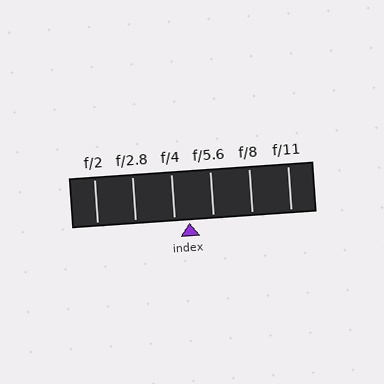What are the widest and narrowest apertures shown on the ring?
The widest aperture shown is f/2 and the narrowest is f/11.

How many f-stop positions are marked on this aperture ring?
There are 6 f-stop positions marked.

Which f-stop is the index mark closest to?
The index mark is closest to f/4.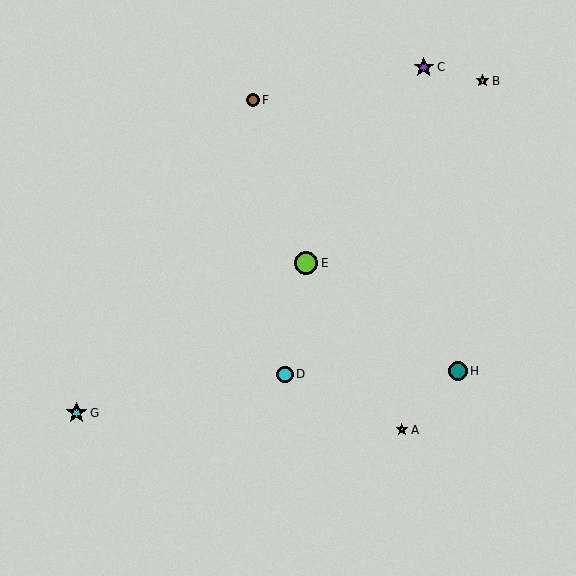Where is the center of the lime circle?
The center of the lime circle is at (306, 263).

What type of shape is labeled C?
Shape C is a purple star.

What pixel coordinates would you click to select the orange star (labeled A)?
Click at (402, 430) to select the orange star A.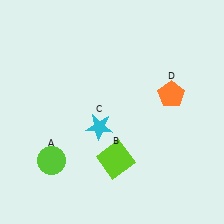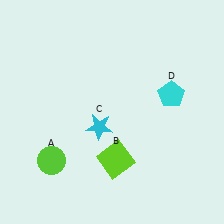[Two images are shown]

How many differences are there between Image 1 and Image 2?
There is 1 difference between the two images.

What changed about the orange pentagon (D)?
In Image 1, D is orange. In Image 2, it changed to cyan.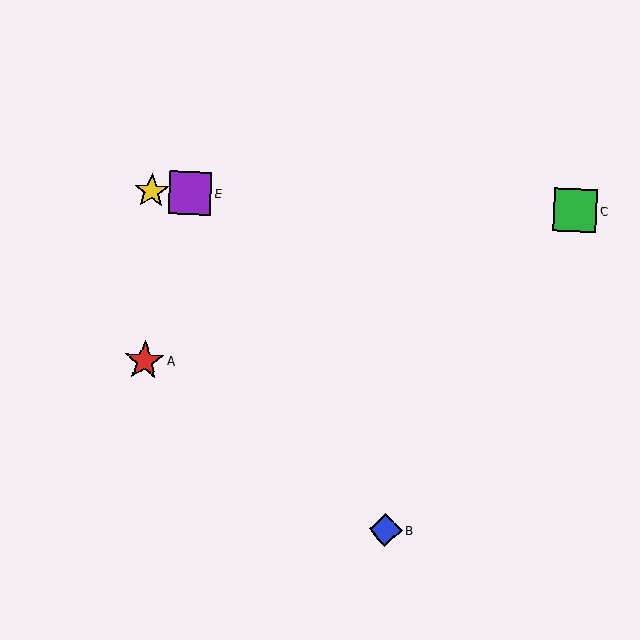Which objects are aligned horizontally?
Objects C, D, E are aligned horizontally.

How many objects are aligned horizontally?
3 objects (C, D, E) are aligned horizontally.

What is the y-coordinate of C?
Object C is at y≈210.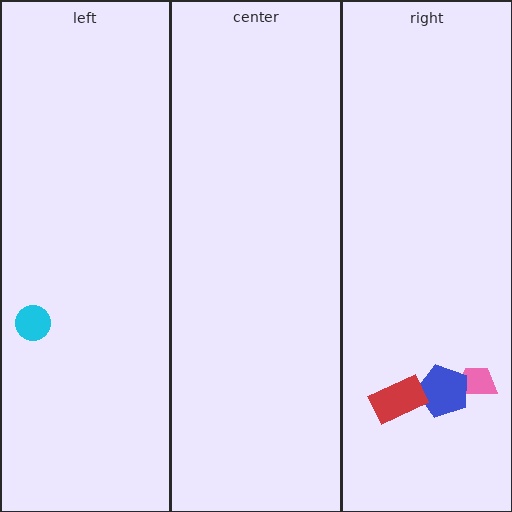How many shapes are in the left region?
1.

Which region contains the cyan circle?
The left region.